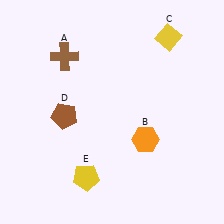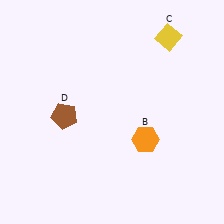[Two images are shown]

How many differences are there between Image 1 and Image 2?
There are 2 differences between the two images.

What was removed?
The brown cross (A), the yellow pentagon (E) were removed in Image 2.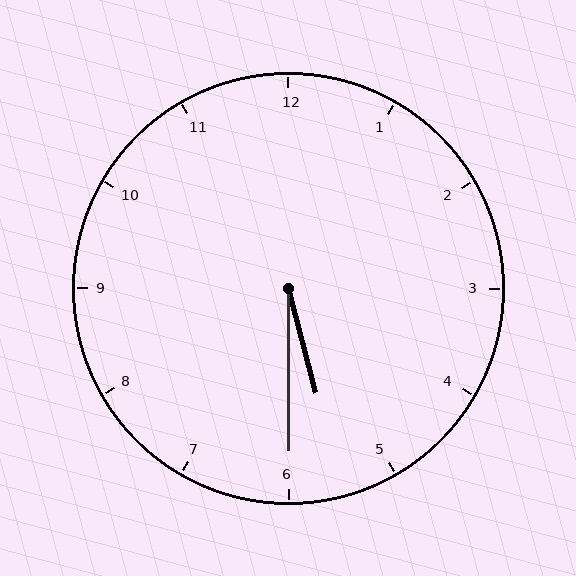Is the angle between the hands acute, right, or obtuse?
It is acute.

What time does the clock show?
5:30.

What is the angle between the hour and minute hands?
Approximately 15 degrees.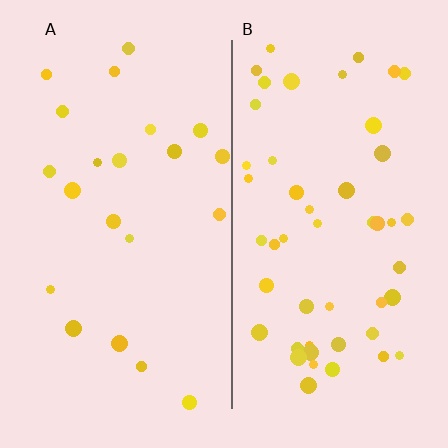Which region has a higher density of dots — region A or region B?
B (the right).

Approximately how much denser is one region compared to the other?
Approximately 2.3× — region B over region A.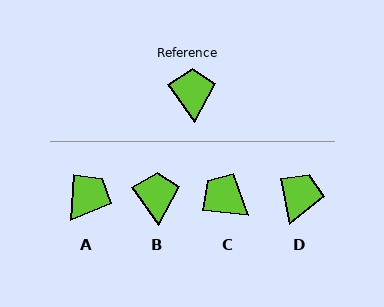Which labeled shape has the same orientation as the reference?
B.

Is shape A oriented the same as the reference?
No, it is off by about 39 degrees.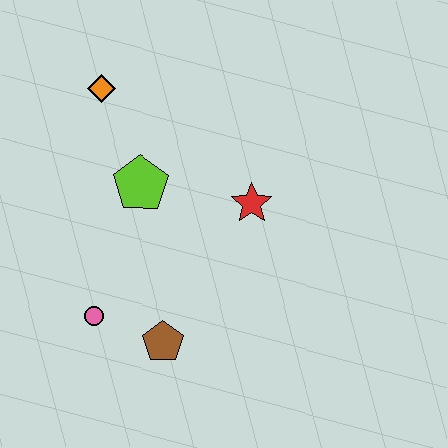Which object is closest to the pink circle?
The brown pentagon is closest to the pink circle.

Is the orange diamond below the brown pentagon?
No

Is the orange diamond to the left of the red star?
Yes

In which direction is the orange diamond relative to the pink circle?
The orange diamond is above the pink circle.